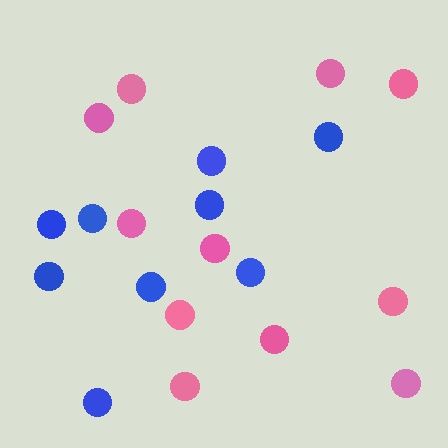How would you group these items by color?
There are 2 groups: one group of blue circles (9) and one group of pink circles (11).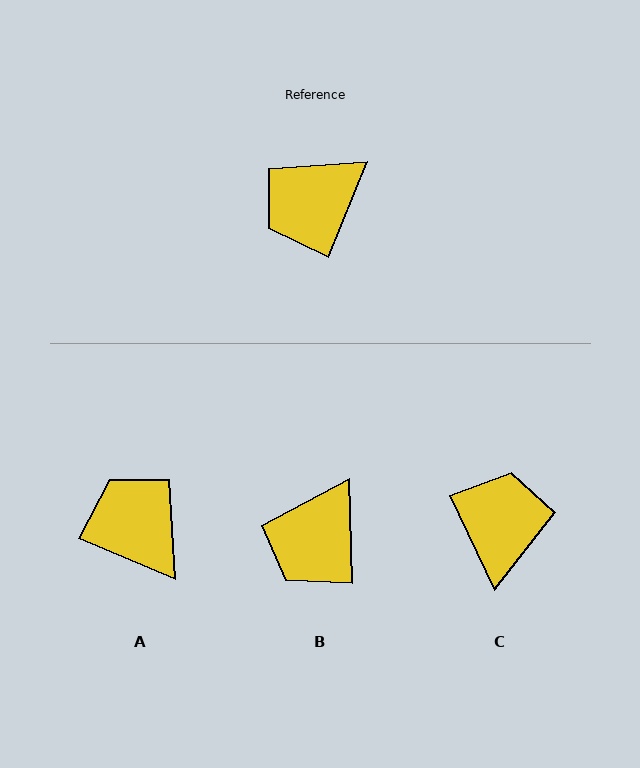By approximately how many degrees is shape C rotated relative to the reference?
Approximately 132 degrees clockwise.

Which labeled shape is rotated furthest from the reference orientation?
C, about 132 degrees away.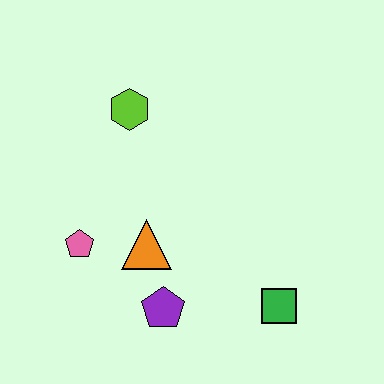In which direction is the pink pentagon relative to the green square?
The pink pentagon is to the left of the green square.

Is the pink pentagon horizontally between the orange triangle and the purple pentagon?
No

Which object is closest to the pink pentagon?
The orange triangle is closest to the pink pentagon.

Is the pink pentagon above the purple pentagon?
Yes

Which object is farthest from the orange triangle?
The green square is farthest from the orange triangle.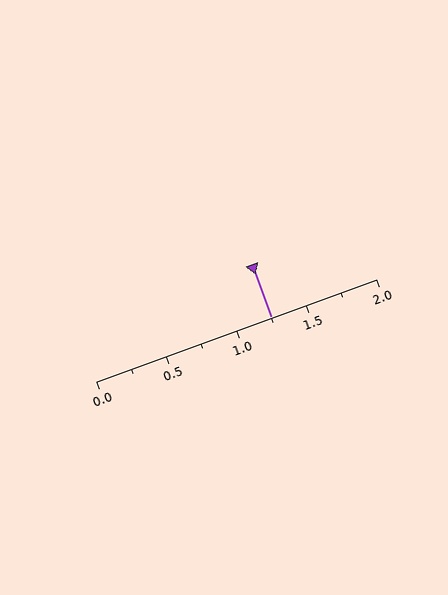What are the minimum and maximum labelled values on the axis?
The axis runs from 0.0 to 2.0.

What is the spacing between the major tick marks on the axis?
The major ticks are spaced 0.5 apart.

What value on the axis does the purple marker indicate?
The marker indicates approximately 1.25.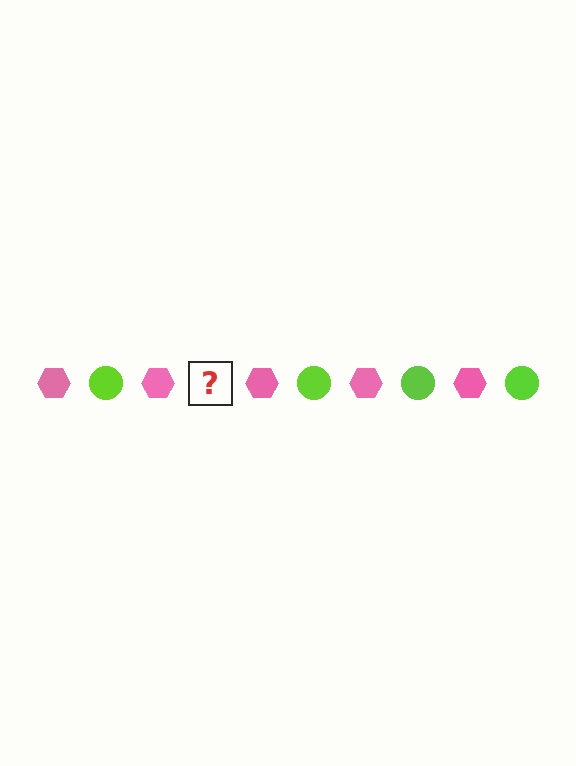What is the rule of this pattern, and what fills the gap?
The rule is that the pattern alternates between pink hexagon and lime circle. The gap should be filled with a lime circle.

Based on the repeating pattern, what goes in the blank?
The blank should be a lime circle.